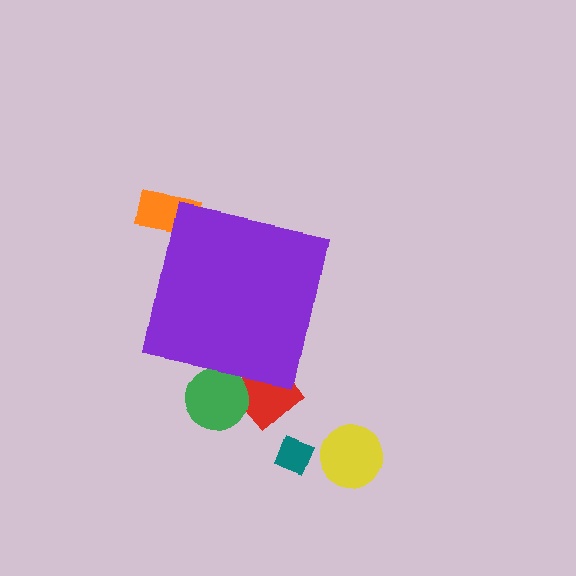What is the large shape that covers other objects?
A purple square.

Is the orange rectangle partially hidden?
Yes, the orange rectangle is partially hidden behind the purple square.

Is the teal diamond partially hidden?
No, the teal diamond is fully visible.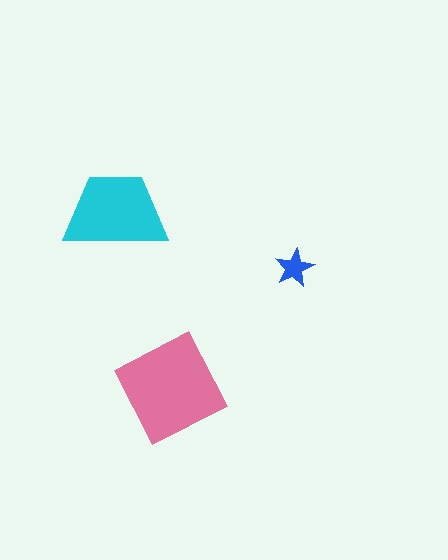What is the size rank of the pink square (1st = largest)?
1st.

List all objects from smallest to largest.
The blue star, the cyan trapezoid, the pink square.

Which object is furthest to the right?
The blue star is rightmost.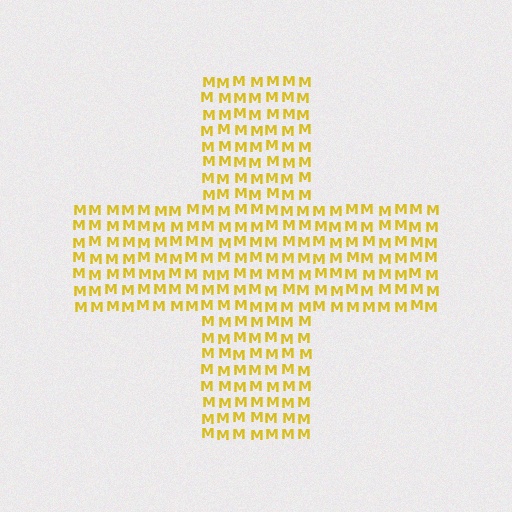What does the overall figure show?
The overall figure shows a cross.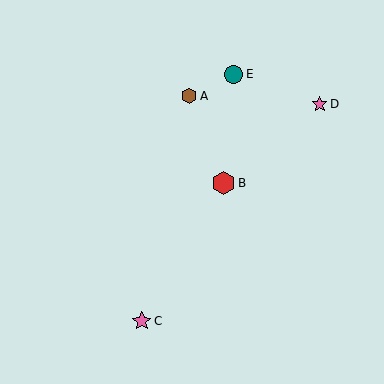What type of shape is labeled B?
Shape B is a red hexagon.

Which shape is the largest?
The red hexagon (labeled B) is the largest.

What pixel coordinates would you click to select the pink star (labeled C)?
Click at (142, 321) to select the pink star C.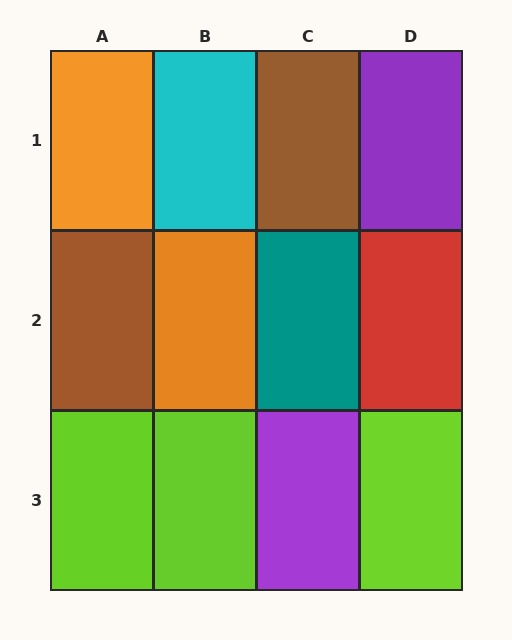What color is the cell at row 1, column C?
Brown.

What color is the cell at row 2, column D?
Red.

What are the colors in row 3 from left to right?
Lime, lime, purple, lime.